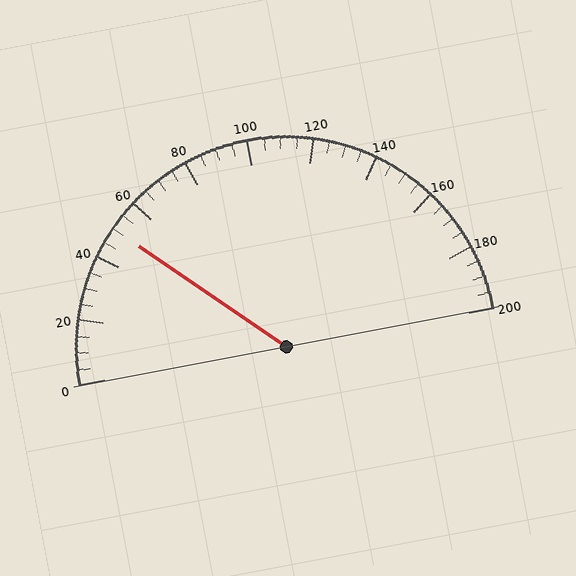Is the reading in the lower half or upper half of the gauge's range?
The reading is in the lower half of the range (0 to 200).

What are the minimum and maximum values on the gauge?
The gauge ranges from 0 to 200.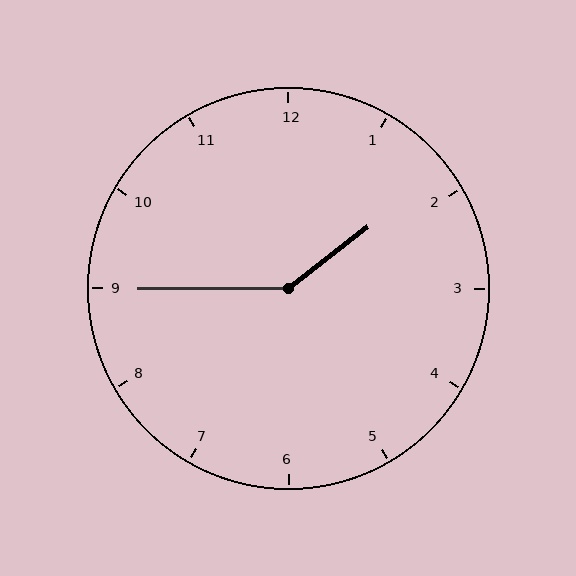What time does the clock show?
1:45.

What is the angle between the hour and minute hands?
Approximately 142 degrees.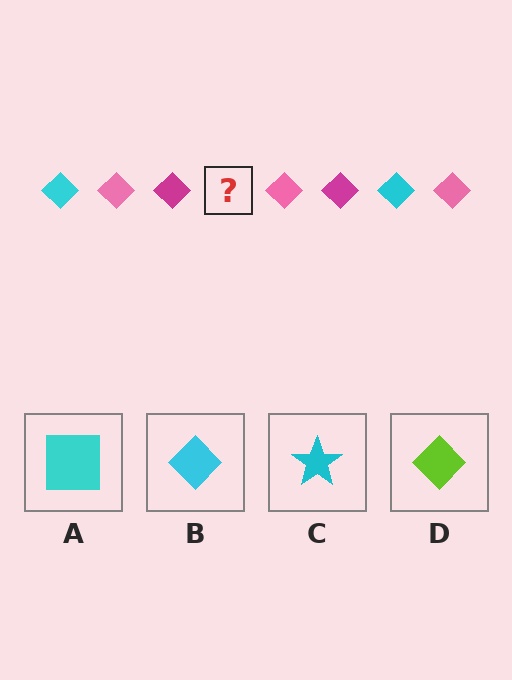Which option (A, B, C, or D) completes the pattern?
B.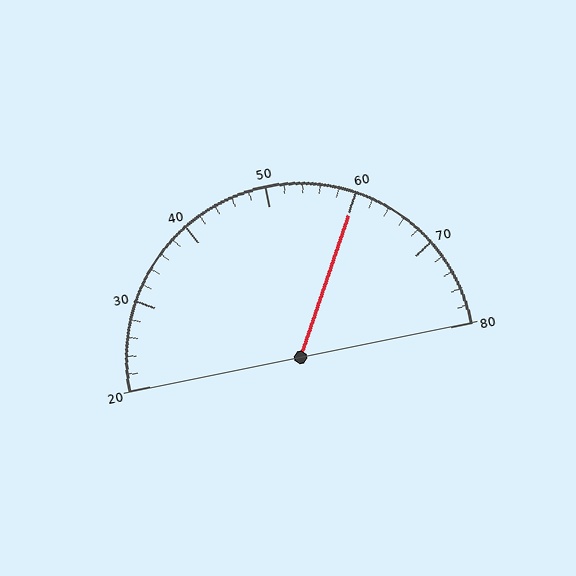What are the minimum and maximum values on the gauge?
The gauge ranges from 20 to 80.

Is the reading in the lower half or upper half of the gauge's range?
The reading is in the upper half of the range (20 to 80).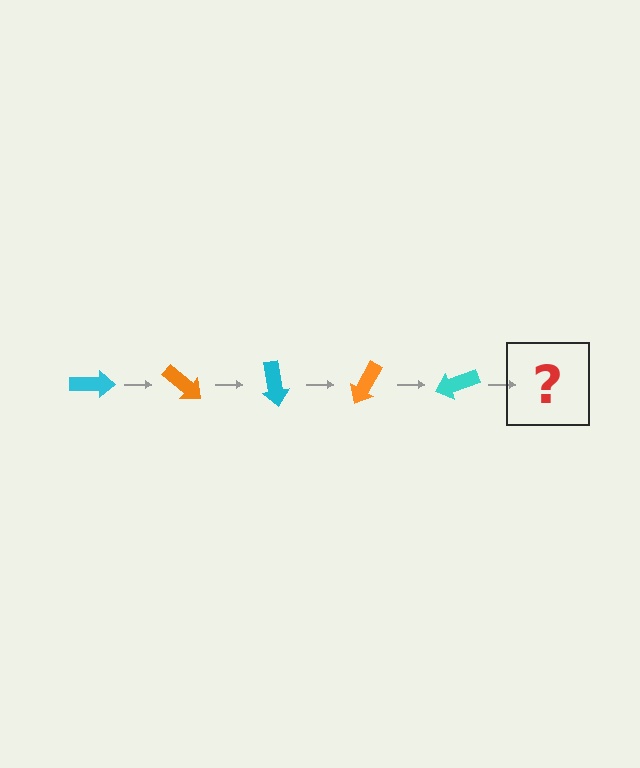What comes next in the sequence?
The next element should be an orange arrow, rotated 200 degrees from the start.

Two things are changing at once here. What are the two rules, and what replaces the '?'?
The two rules are that it rotates 40 degrees each step and the color cycles through cyan and orange. The '?' should be an orange arrow, rotated 200 degrees from the start.